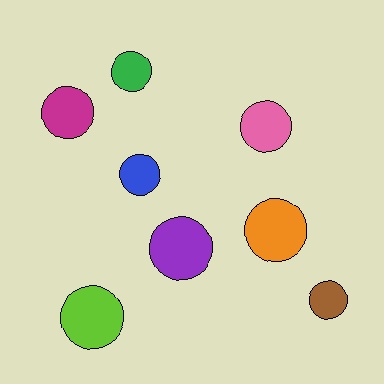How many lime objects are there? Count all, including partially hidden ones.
There is 1 lime object.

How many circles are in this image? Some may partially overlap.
There are 8 circles.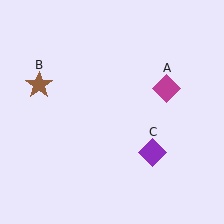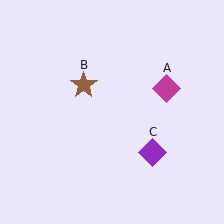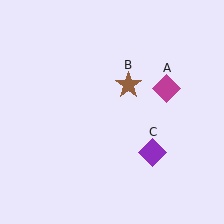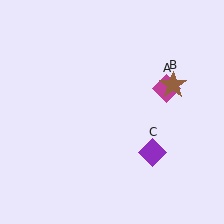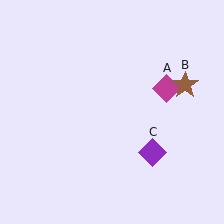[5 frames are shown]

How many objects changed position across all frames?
1 object changed position: brown star (object B).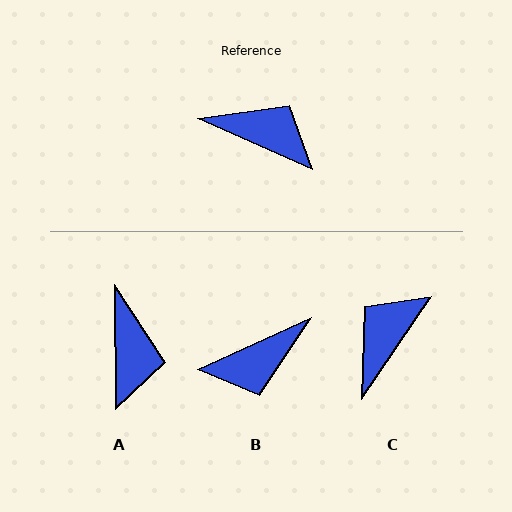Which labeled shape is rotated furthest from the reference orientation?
B, about 132 degrees away.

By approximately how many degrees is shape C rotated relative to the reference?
Approximately 79 degrees counter-clockwise.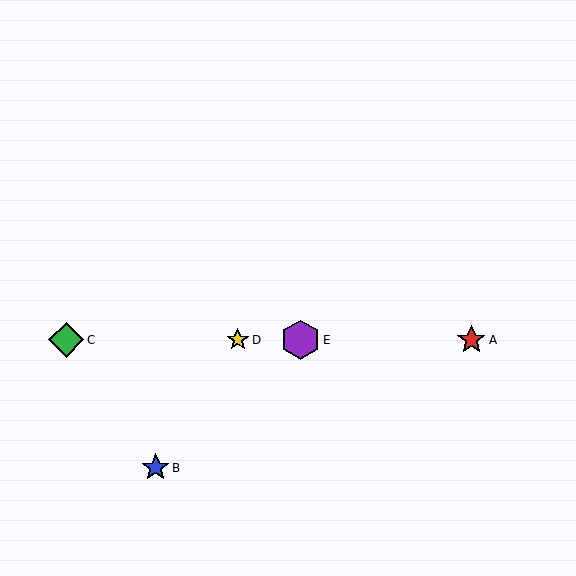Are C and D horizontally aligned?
Yes, both are at y≈340.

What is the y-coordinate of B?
Object B is at y≈468.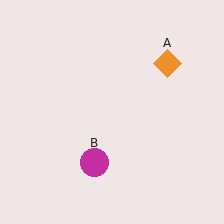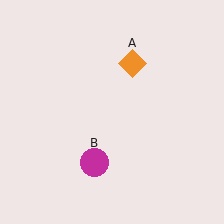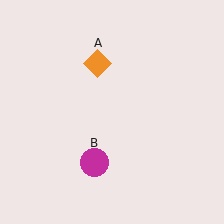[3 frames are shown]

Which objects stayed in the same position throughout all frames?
Magenta circle (object B) remained stationary.